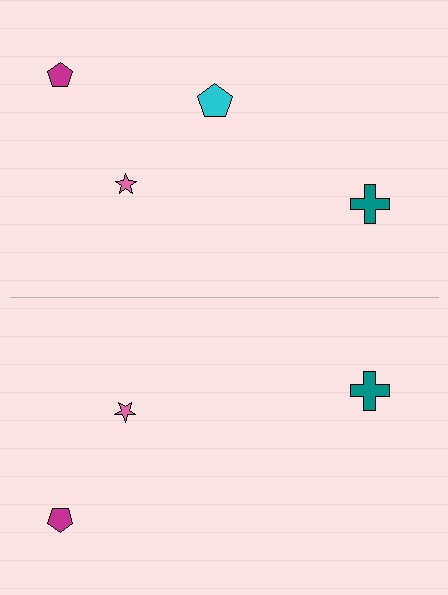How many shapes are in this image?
There are 7 shapes in this image.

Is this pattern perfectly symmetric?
No, the pattern is not perfectly symmetric. A cyan pentagon is missing from the bottom side.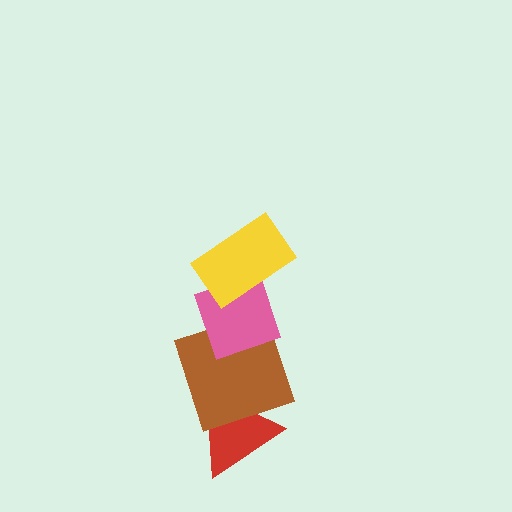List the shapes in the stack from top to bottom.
From top to bottom: the yellow rectangle, the pink diamond, the brown square, the red triangle.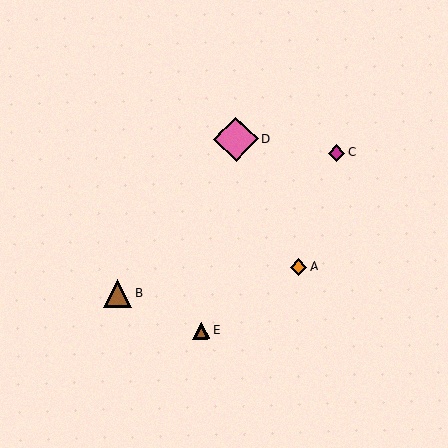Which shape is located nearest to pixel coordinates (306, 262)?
The orange diamond (labeled A) at (299, 267) is nearest to that location.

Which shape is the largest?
The pink diamond (labeled D) is the largest.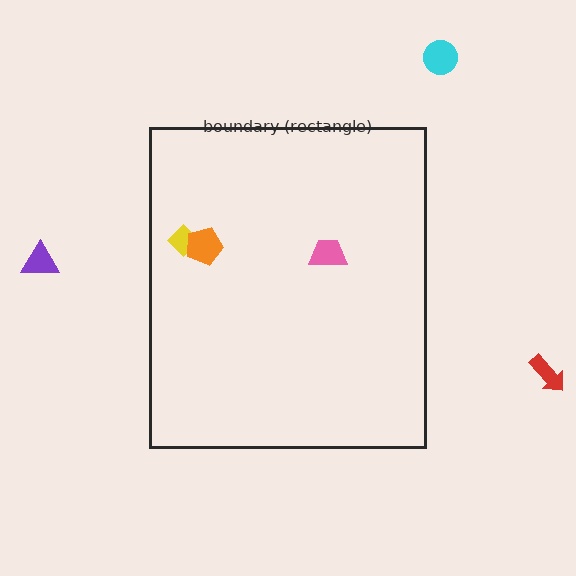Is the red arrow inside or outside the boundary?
Outside.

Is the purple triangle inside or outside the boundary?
Outside.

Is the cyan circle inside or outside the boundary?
Outside.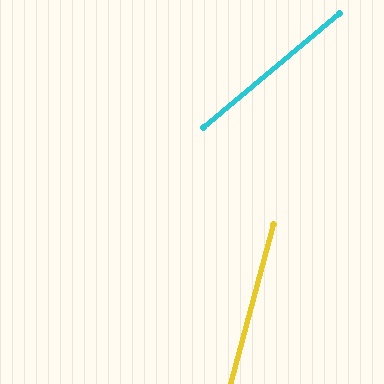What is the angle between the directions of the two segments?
Approximately 35 degrees.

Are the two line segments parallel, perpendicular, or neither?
Neither parallel nor perpendicular — they differ by about 35°.